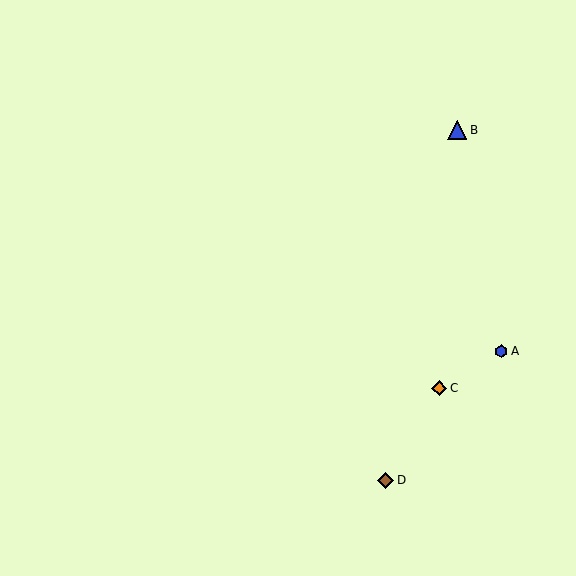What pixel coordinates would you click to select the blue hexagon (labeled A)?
Click at (501, 351) to select the blue hexagon A.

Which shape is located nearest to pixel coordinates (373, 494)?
The brown diamond (labeled D) at (386, 480) is nearest to that location.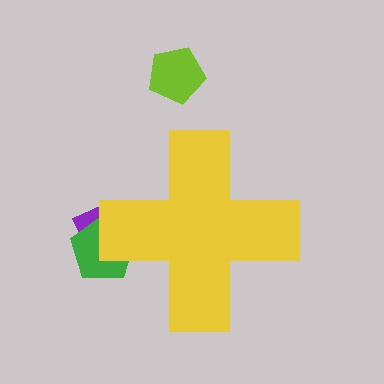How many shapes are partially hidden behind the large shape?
2 shapes are partially hidden.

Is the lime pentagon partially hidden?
No, the lime pentagon is fully visible.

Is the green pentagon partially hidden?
Yes, the green pentagon is partially hidden behind the yellow cross.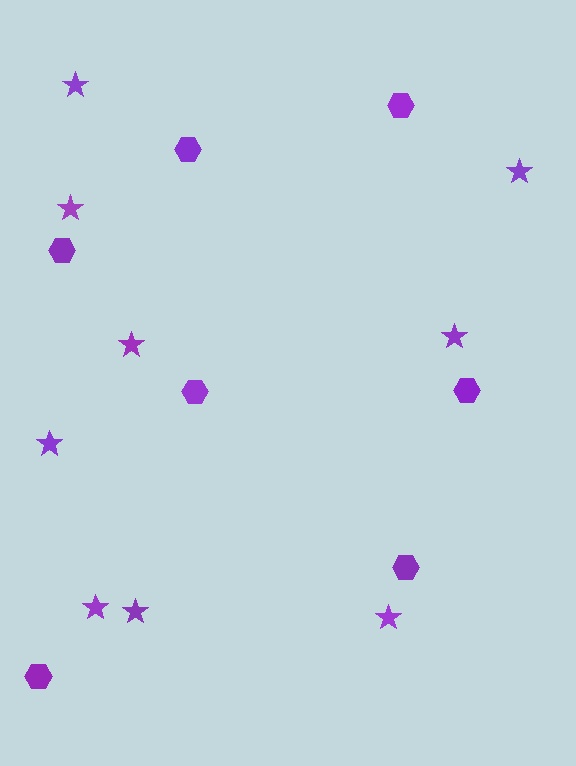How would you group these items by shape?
There are 2 groups: one group of stars (9) and one group of hexagons (7).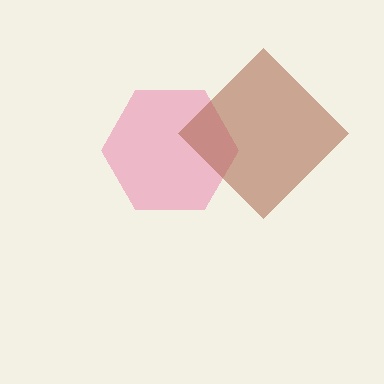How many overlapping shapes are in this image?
There are 2 overlapping shapes in the image.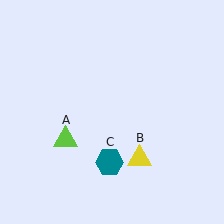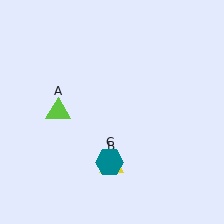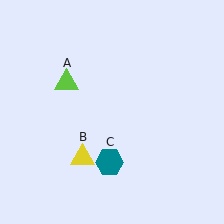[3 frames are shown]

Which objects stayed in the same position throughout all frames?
Teal hexagon (object C) remained stationary.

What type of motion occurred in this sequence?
The lime triangle (object A), yellow triangle (object B) rotated clockwise around the center of the scene.